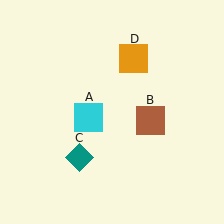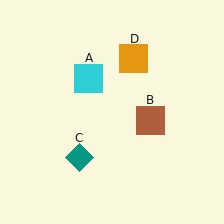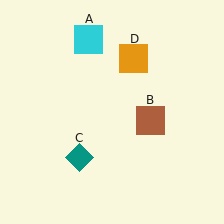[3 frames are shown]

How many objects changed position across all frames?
1 object changed position: cyan square (object A).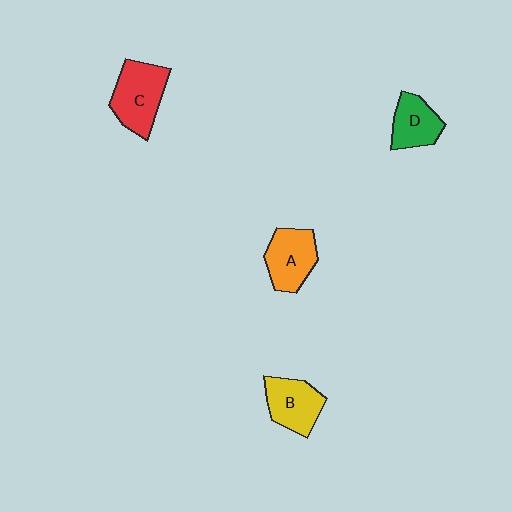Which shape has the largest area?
Shape C (red).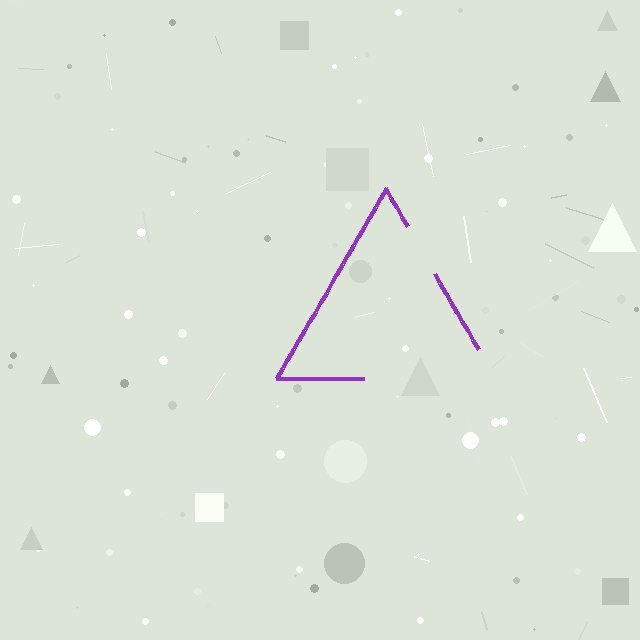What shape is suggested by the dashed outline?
The dashed outline suggests a triangle.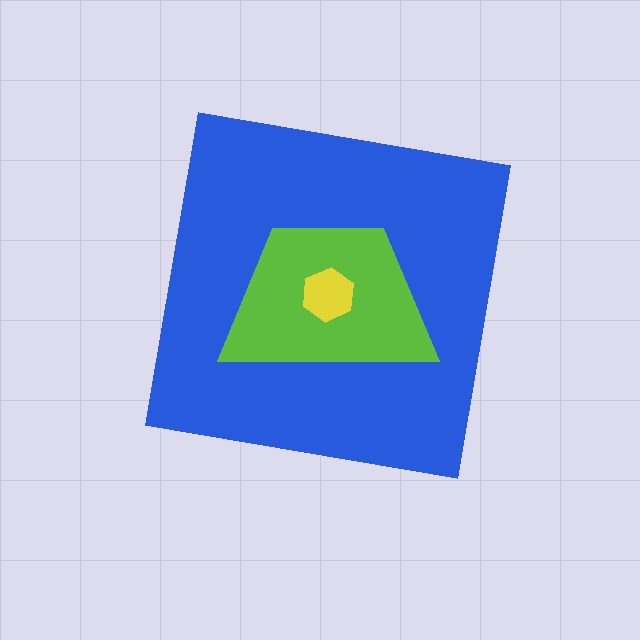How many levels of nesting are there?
3.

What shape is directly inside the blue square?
The lime trapezoid.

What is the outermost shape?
The blue square.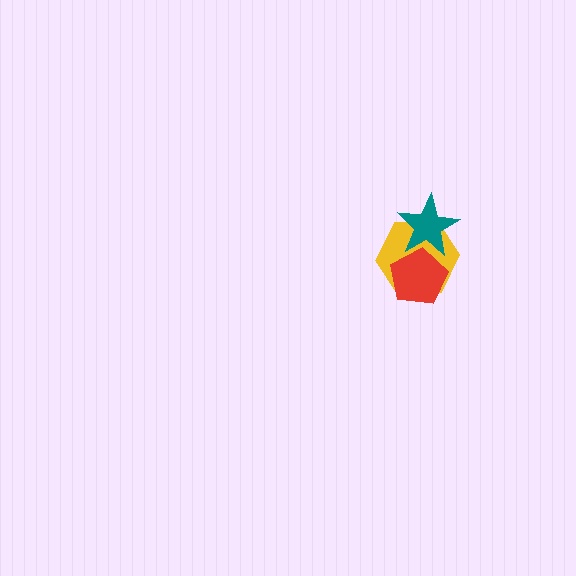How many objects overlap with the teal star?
2 objects overlap with the teal star.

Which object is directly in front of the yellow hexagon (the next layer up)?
The red pentagon is directly in front of the yellow hexagon.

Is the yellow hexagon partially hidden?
Yes, it is partially covered by another shape.